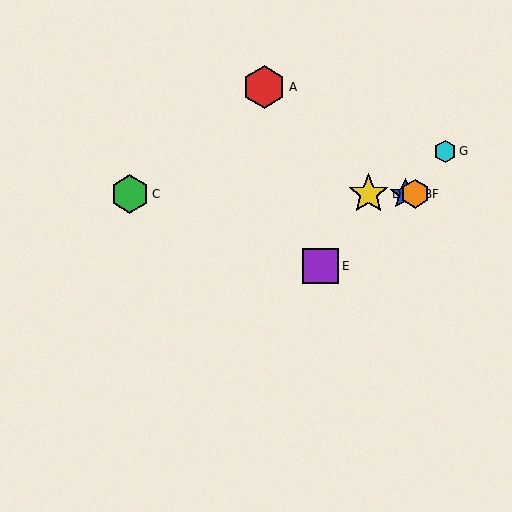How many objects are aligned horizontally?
4 objects (B, C, D, F) are aligned horizontally.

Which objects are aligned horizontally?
Objects B, C, D, F are aligned horizontally.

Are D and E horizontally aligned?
No, D is at y≈194 and E is at y≈266.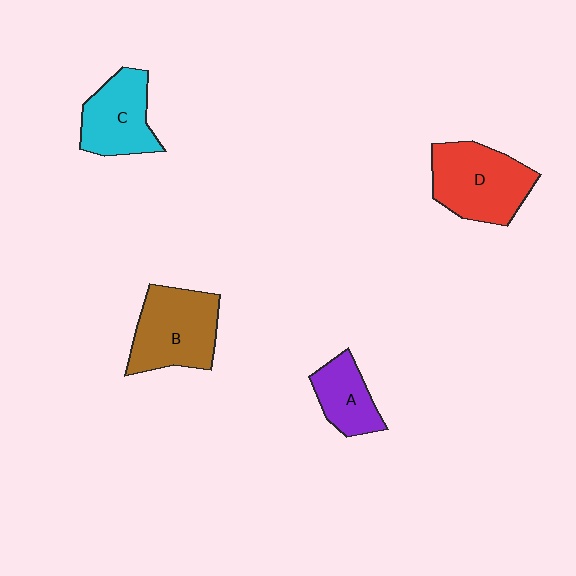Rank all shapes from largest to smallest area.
From largest to smallest: D (red), B (brown), C (cyan), A (purple).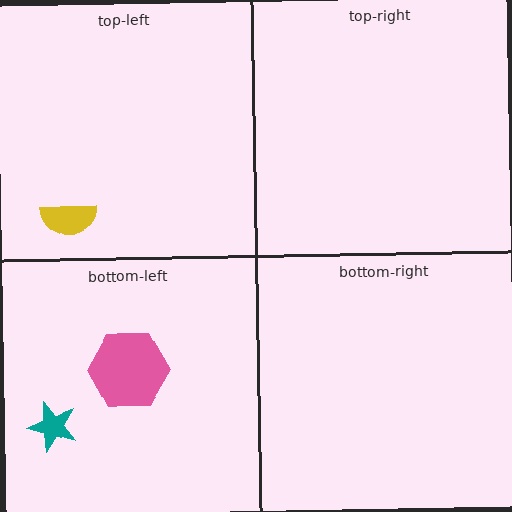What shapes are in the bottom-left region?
The pink hexagon, the teal star.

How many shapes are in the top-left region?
1.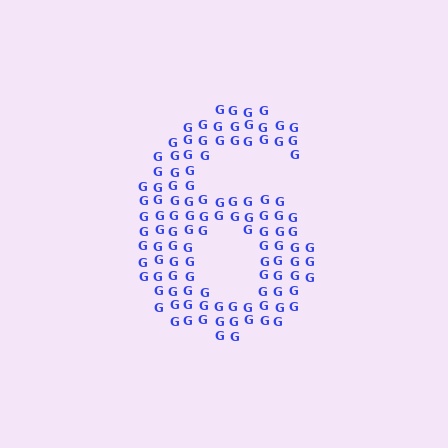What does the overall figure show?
The overall figure shows the digit 6.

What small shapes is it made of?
It is made of small letter G's.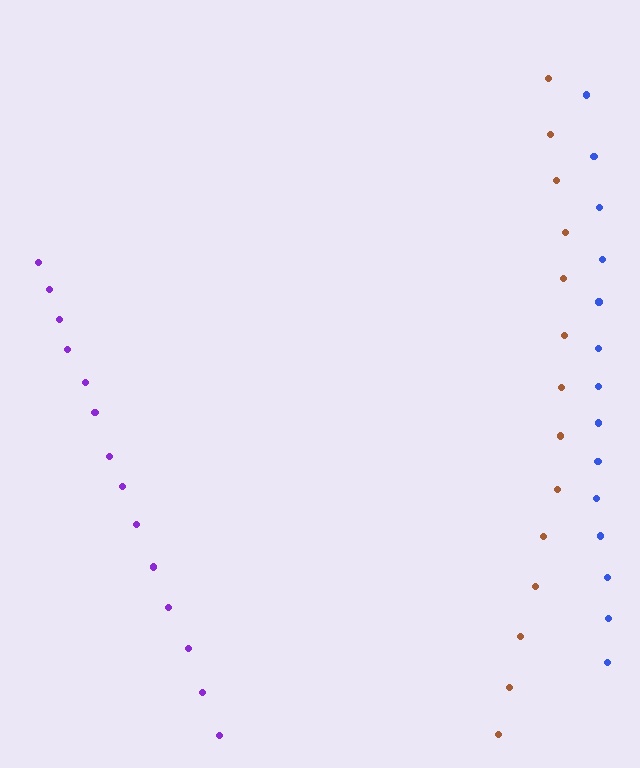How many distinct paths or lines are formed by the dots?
There are 3 distinct paths.